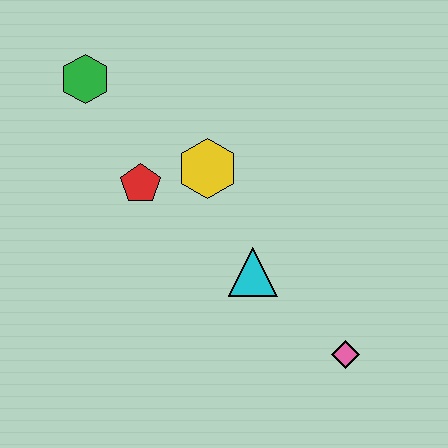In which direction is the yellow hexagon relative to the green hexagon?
The yellow hexagon is to the right of the green hexagon.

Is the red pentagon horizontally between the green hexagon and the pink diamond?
Yes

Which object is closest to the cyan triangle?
The yellow hexagon is closest to the cyan triangle.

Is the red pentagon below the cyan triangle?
No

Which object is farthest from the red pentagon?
The pink diamond is farthest from the red pentagon.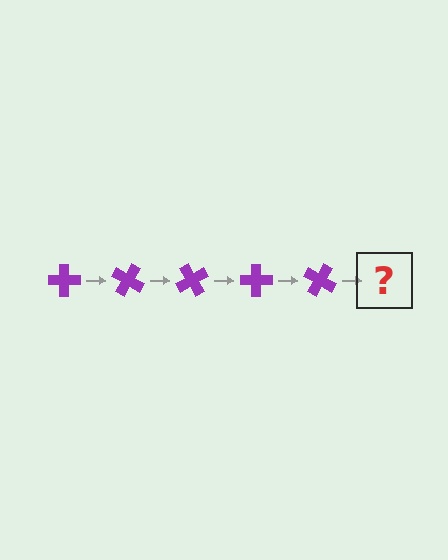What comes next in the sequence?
The next element should be a purple cross rotated 150 degrees.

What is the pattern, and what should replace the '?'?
The pattern is that the cross rotates 30 degrees each step. The '?' should be a purple cross rotated 150 degrees.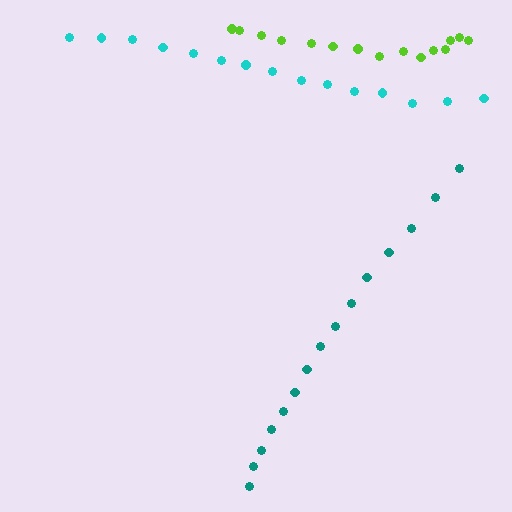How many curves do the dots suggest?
There are 3 distinct paths.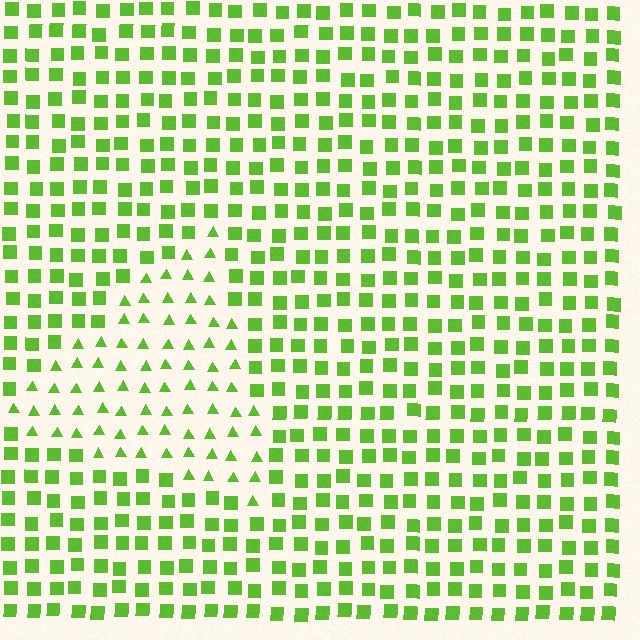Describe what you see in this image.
The image is filled with small lime elements arranged in a uniform grid. A triangle-shaped region contains triangles, while the surrounding area contains squares. The boundary is defined purely by the change in element shape.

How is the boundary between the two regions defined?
The boundary is defined by a change in element shape: triangles inside vs. squares outside. All elements share the same color and spacing.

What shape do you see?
I see a triangle.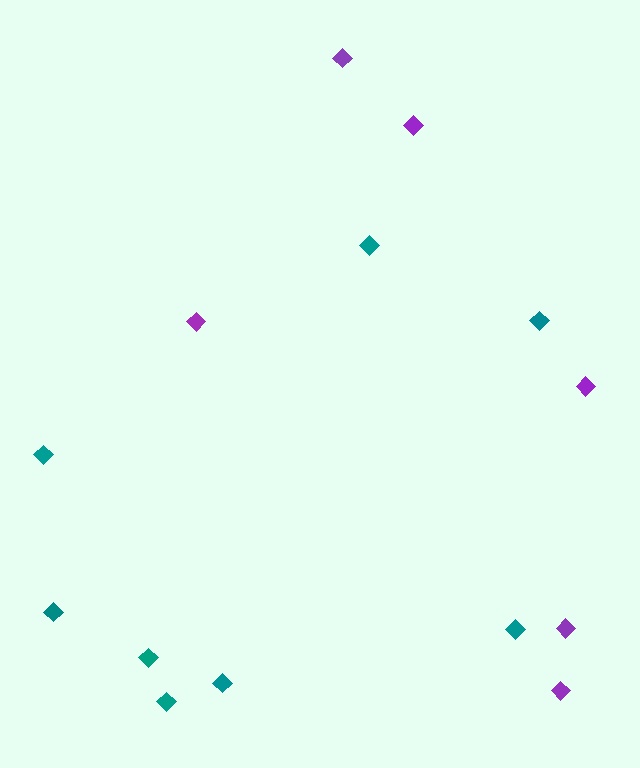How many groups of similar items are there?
There are 2 groups: one group of purple diamonds (6) and one group of teal diamonds (8).